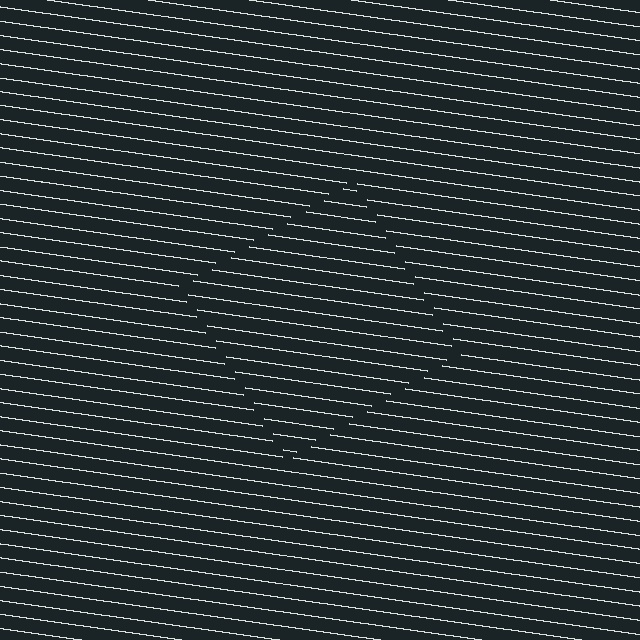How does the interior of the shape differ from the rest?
The interior of the shape contains the same grating, shifted by half a period — the contour is defined by the phase discontinuity where line-ends from the inner and outer gratings abut.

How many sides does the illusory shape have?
4 sides — the line-ends trace a square.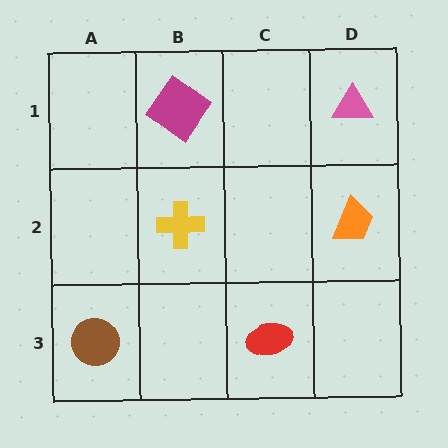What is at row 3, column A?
A brown circle.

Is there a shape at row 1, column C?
No, that cell is empty.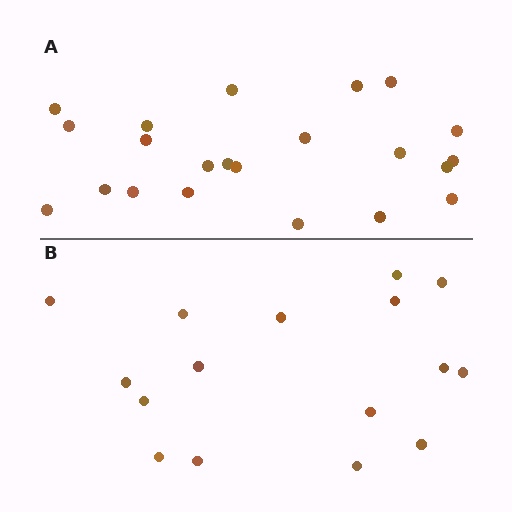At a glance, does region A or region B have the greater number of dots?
Region A (the top region) has more dots.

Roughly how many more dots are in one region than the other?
Region A has about 6 more dots than region B.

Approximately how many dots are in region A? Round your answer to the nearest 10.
About 20 dots. (The exact count is 22, which rounds to 20.)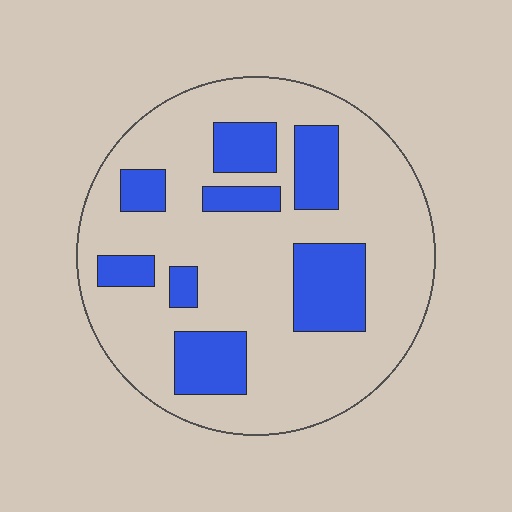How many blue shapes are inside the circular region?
8.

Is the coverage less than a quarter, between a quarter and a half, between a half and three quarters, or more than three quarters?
Less than a quarter.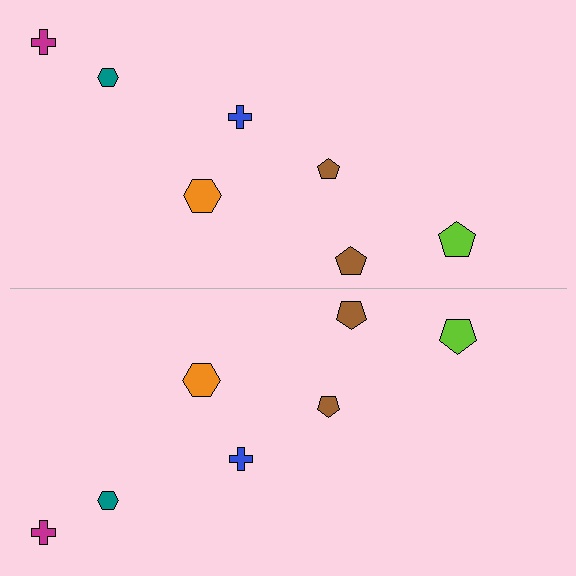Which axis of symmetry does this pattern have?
The pattern has a horizontal axis of symmetry running through the center of the image.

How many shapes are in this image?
There are 14 shapes in this image.